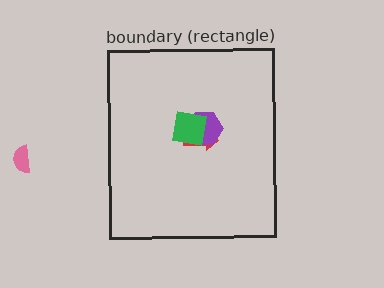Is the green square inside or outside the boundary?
Inside.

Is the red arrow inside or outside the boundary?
Inside.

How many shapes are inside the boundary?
3 inside, 1 outside.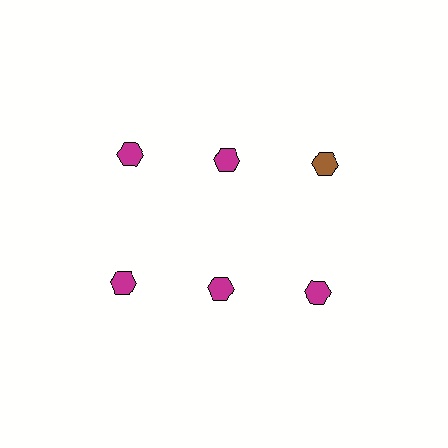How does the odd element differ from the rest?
It has a different color: brown instead of magenta.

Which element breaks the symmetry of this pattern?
The brown hexagon in the top row, center column breaks the symmetry. All other shapes are magenta hexagons.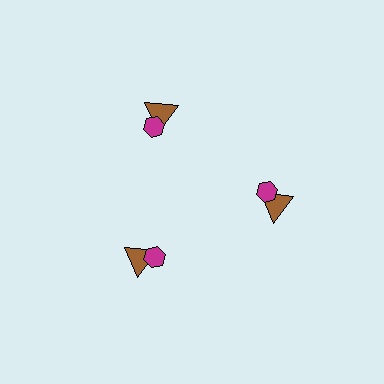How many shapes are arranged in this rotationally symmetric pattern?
There are 6 shapes, arranged in 3 groups of 2.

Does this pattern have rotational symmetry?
Yes, this pattern has 3-fold rotational symmetry. It looks the same after rotating 120 degrees around the center.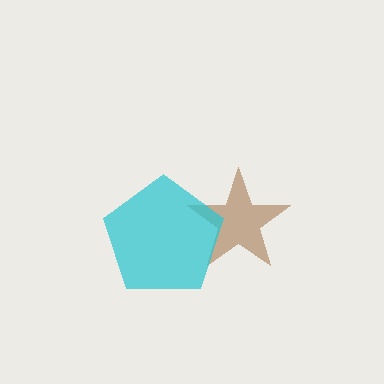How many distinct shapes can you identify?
There are 2 distinct shapes: a brown star, a cyan pentagon.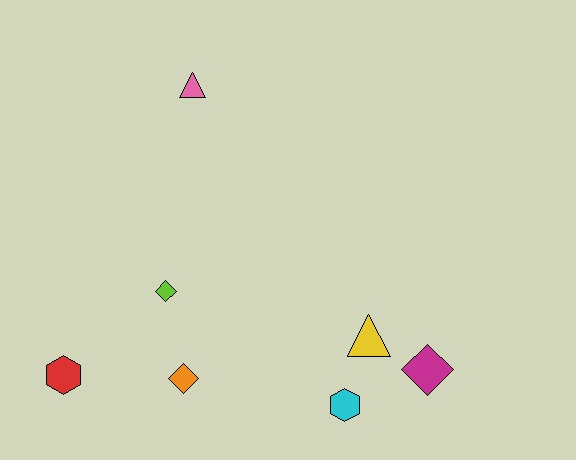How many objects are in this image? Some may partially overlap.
There are 7 objects.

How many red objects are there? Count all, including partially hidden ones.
There is 1 red object.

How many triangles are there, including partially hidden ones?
There are 2 triangles.